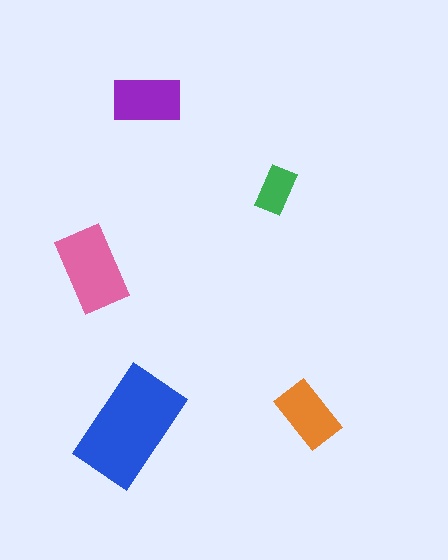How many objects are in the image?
There are 5 objects in the image.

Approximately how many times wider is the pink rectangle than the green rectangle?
About 2 times wider.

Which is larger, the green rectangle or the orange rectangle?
The orange one.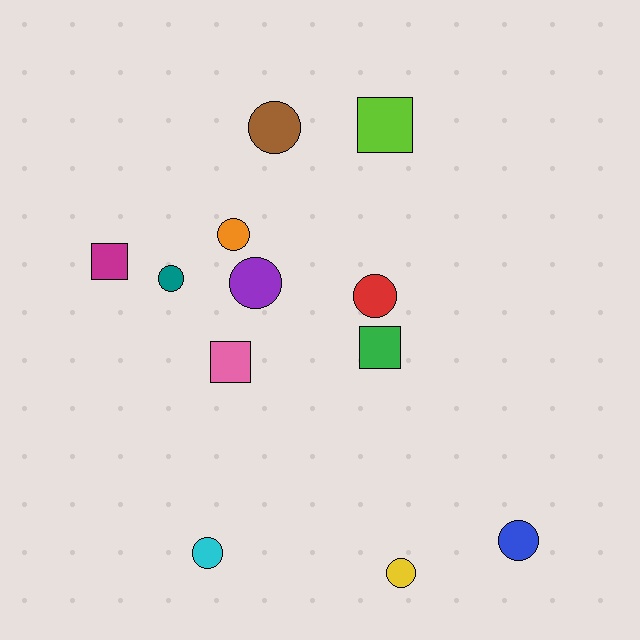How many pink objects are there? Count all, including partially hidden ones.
There is 1 pink object.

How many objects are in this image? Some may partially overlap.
There are 12 objects.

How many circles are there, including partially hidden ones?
There are 8 circles.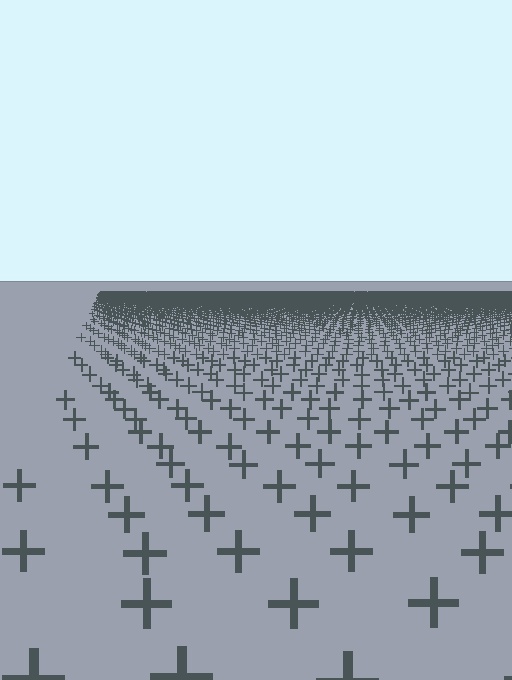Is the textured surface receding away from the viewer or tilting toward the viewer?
The surface is receding away from the viewer. Texture elements get smaller and denser toward the top.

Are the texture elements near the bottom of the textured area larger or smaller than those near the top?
Larger. Near the bottom, elements are closer to the viewer and appear at a bigger on-screen size.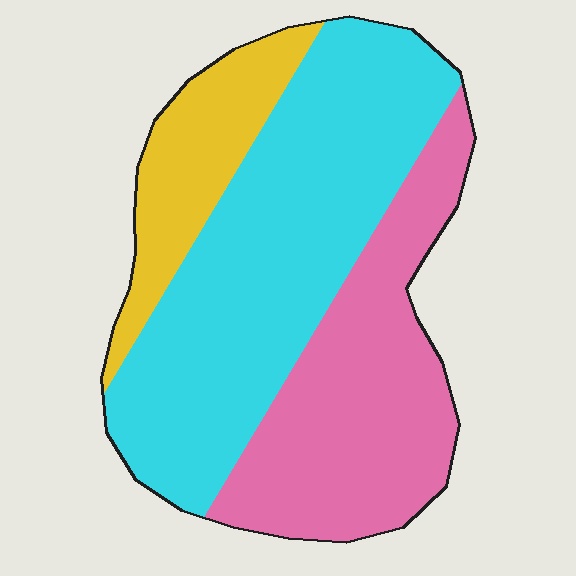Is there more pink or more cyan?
Cyan.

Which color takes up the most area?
Cyan, at roughly 50%.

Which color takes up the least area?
Yellow, at roughly 15%.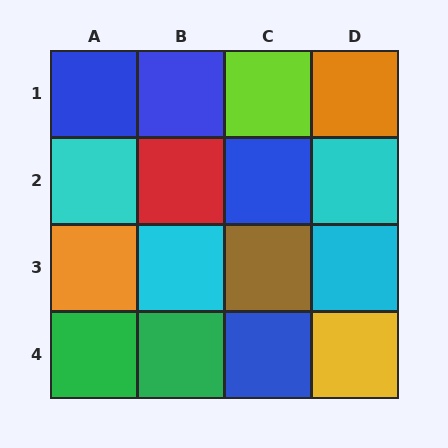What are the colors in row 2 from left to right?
Cyan, red, blue, cyan.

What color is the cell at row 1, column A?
Blue.